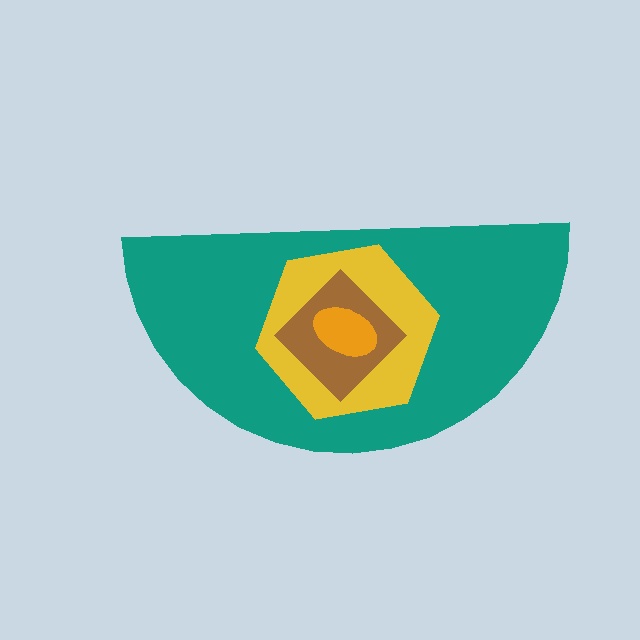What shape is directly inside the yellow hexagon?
The brown diamond.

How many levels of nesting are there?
4.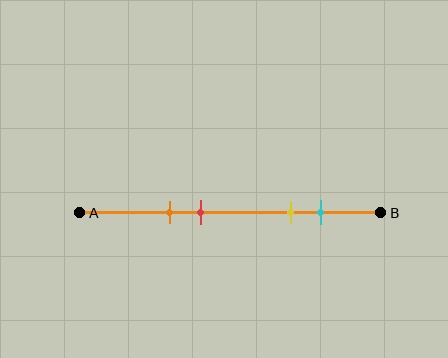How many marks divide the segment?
There are 4 marks dividing the segment.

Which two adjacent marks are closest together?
The orange and red marks are the closest adjacent pair.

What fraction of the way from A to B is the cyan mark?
The cyan mark is approximately 80% (0.8) of the way from A to B.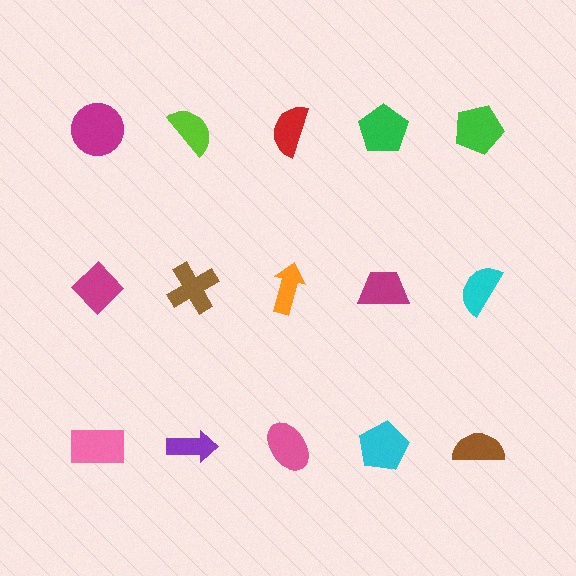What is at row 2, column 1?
A magenta diamond.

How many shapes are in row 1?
5 shapes.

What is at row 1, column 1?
A magenta circle.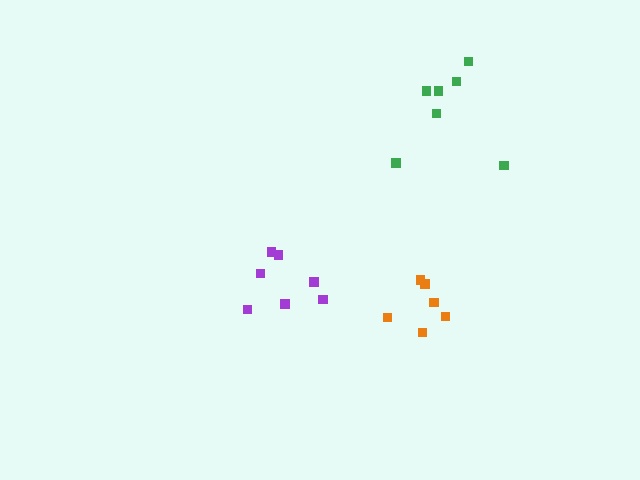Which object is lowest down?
The orange cluster is bottommost.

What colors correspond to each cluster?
The clusters are colored: purple, orange, green.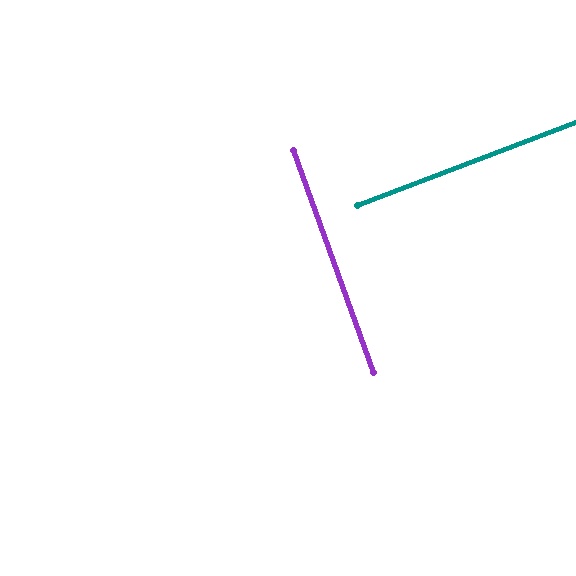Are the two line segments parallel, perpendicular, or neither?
Perpendicular — they meet at approximately 89°.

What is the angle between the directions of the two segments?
Approximately 89 degrees.